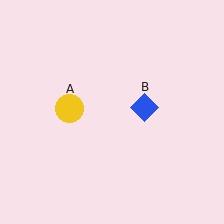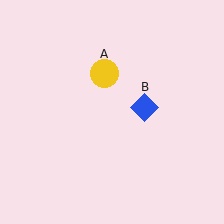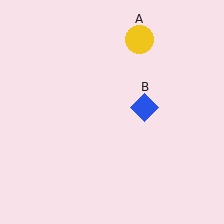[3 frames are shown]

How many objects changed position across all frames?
1 object changed position: yellow circle (object A).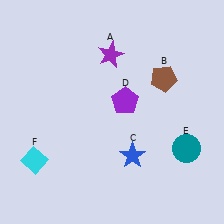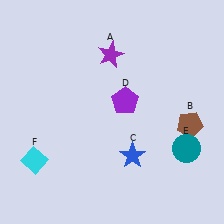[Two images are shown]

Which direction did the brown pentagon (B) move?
The brown pentagon (B) moved down.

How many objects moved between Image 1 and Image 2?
1 object moved between the two images.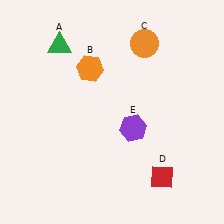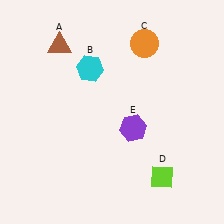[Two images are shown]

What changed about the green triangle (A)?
In Image 1, A is green. In Image 2, it changed to brown.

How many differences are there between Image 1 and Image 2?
There are 3 differences between the two images.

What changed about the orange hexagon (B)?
In Image 1, B is orange. In Image 2, it changed to cyan.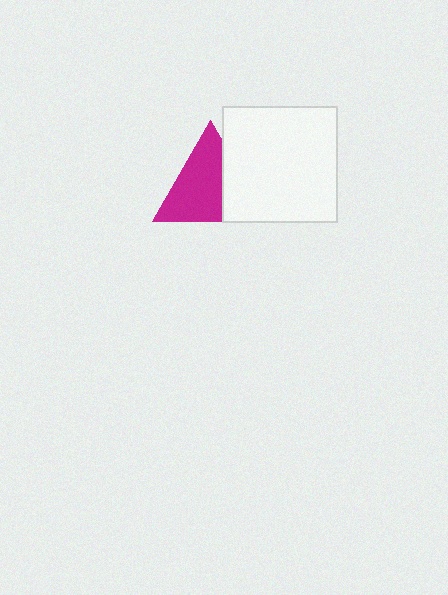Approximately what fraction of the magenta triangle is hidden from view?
Roughly 34% of the magenta triangle is hidden behind the white square.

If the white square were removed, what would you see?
You would see the complete magenta triangle.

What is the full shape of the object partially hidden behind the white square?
The partially hidden object is a magenta triangle.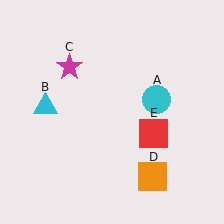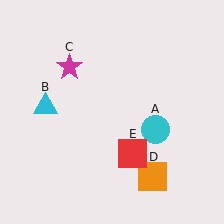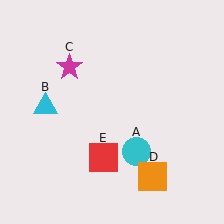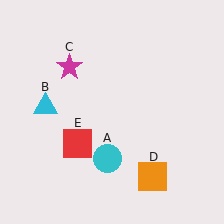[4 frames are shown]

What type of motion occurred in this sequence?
The cyan circle (object A), red square (object E) rotated clockwise around the center of the scene.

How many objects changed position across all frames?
2 objects changed position: cyan circle (object A), red square (object E).